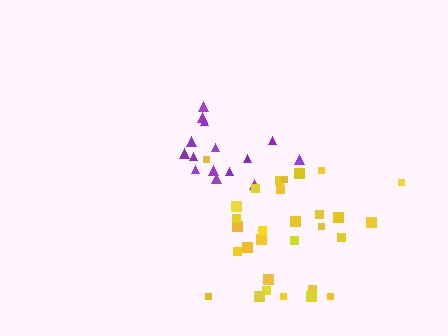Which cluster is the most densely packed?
Purple.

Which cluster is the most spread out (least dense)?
Yellow.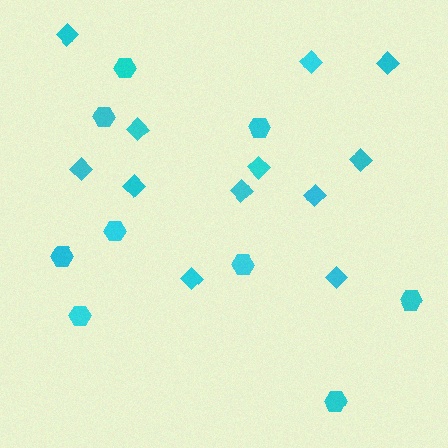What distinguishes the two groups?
There are 2 groups: one group of hexagons (9) and one group of diamonds (12).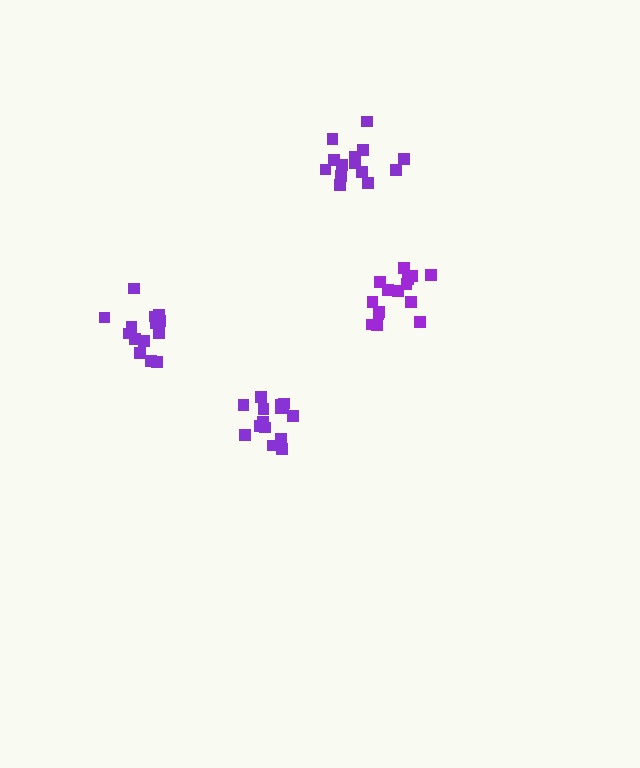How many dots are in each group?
Group 1: 15 dots, Group 2: 14 dots, Group 3: 14 dots, Group 4: 16 dots (59 total).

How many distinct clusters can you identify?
There are 4 distinct clusters.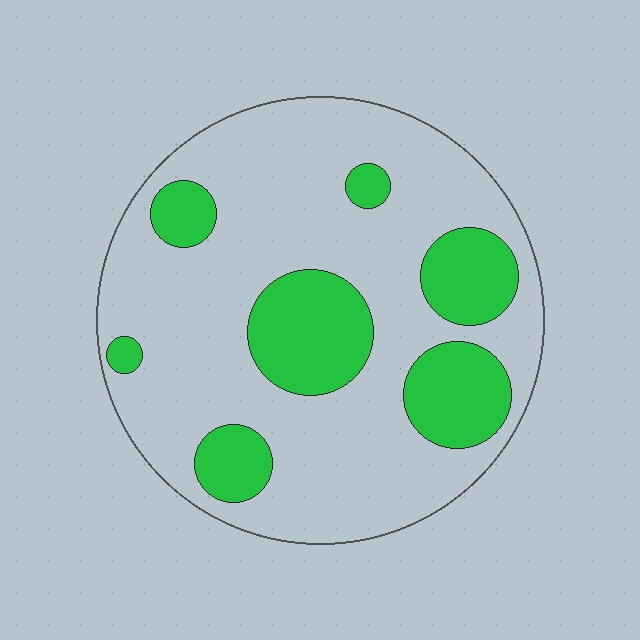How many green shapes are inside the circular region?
7.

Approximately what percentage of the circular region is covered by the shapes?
Approximately 25%.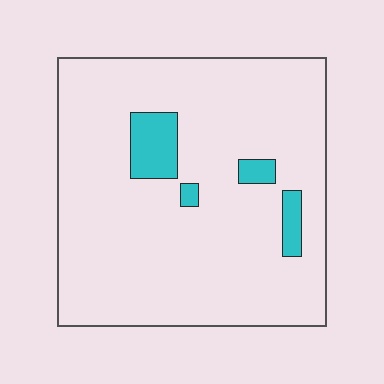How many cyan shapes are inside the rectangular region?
4.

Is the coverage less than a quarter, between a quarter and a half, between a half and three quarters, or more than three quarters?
Less than a quarter.